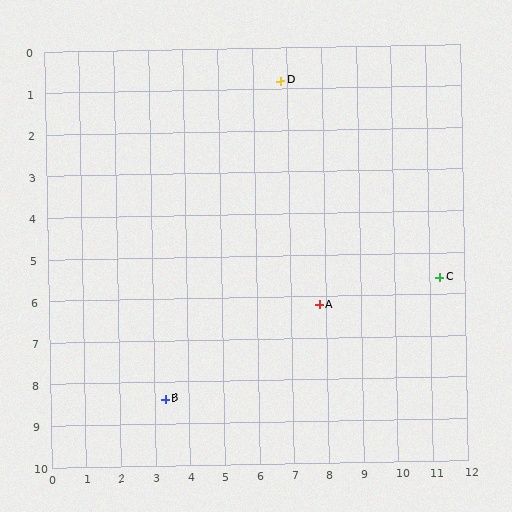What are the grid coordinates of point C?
Point C is at approximately (11.3, 5.6).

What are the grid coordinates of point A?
Point A is at approximately (7.8, 6.2).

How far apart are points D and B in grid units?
Points D and B are about 8.4 grid units apart.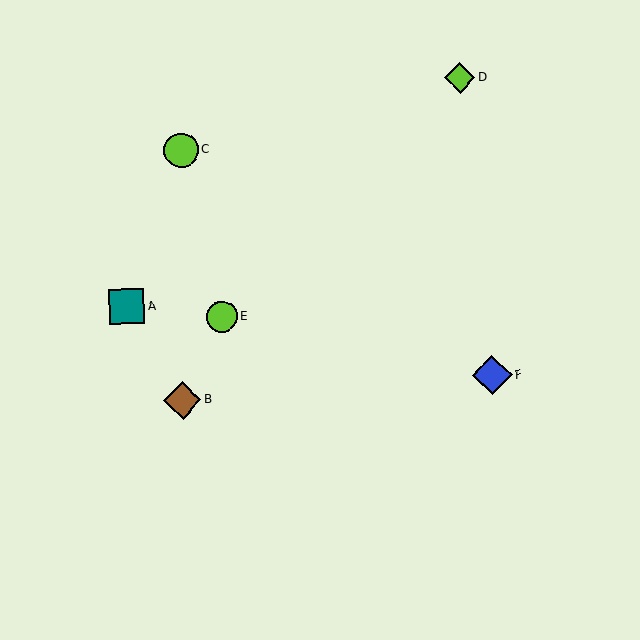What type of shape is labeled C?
Shape C is a lime circle.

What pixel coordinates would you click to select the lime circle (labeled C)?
Click at (181, 150) to select the lime circle C.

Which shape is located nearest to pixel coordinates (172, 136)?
The lime circle (labeled C) at (181, 150) is nearest to that location.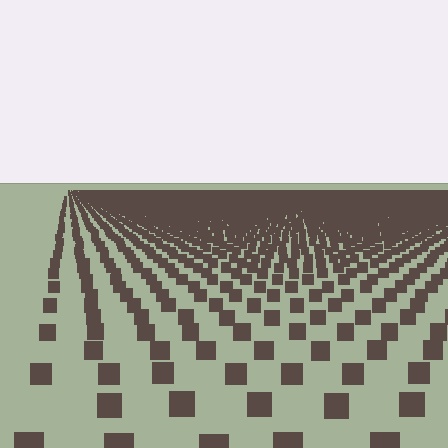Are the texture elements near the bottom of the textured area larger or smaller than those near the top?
Larger. Near the bottom, elements are closer to the viewer and appear at a bigger on-screen size.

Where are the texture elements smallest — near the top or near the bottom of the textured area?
Near the top.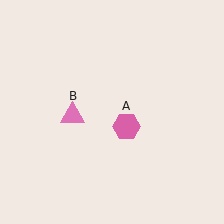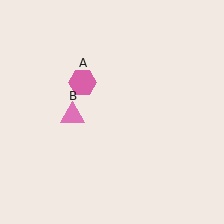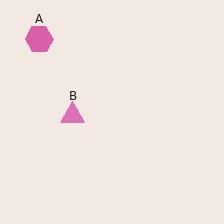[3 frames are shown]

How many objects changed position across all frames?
1 object changed position: pink hexagon (object A).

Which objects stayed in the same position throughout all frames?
Pink triangle (object B) remained stationary.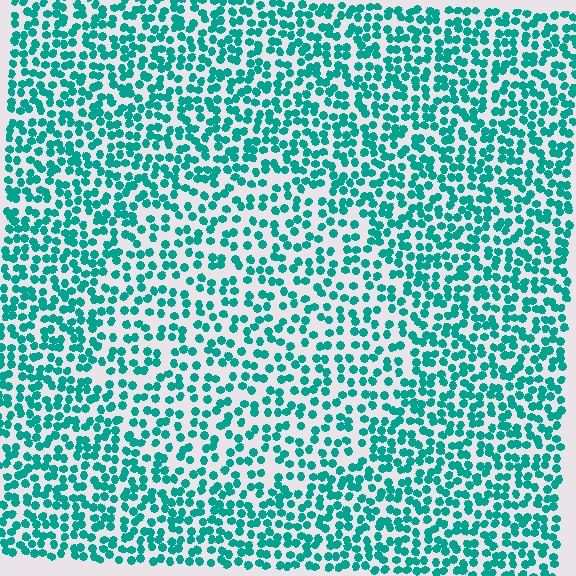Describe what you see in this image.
The image contains small teal elements arranged at two different densities. A circle-shaped region is visible where the elements are less densely packed than the surrounding area.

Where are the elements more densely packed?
The elements are more densely packed outside the circle boundary.